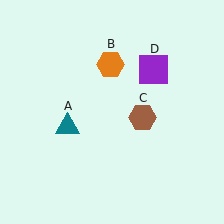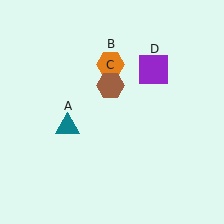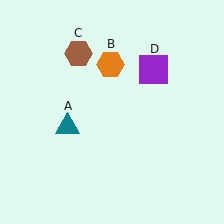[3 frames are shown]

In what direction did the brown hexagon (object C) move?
The brown hexagon (object C) moved up and to the left.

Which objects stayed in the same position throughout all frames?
Teal triangle (object A) and orange hexagon (object B) and purple square (object D) remained stationary.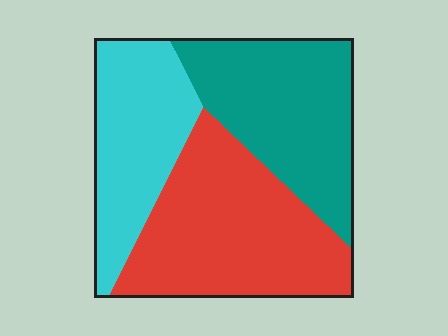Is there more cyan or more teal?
Teal.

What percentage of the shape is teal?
Teal takes up between a sixth and a third of the shape.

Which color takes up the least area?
Cyan, at roughly 25%.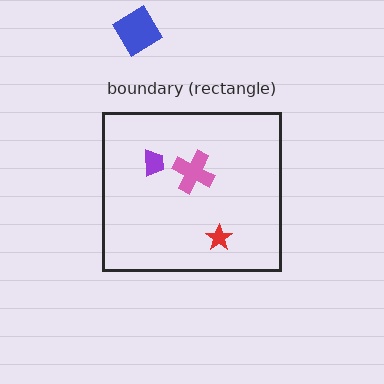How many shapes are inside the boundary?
3 inside, 1 outside.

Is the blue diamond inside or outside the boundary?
Outside.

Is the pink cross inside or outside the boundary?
Inside.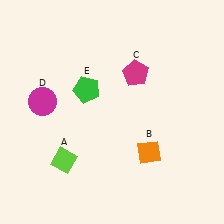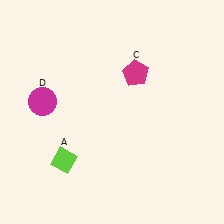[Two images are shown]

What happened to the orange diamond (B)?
The orange diamond (B) was removed in Image 2. It was in the bottom-right area of Image 1.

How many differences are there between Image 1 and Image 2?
There are 2 differences between the two images.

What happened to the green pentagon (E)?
The green pentagon (E) was removed in Image 2. It was in the top-left area of Image 1.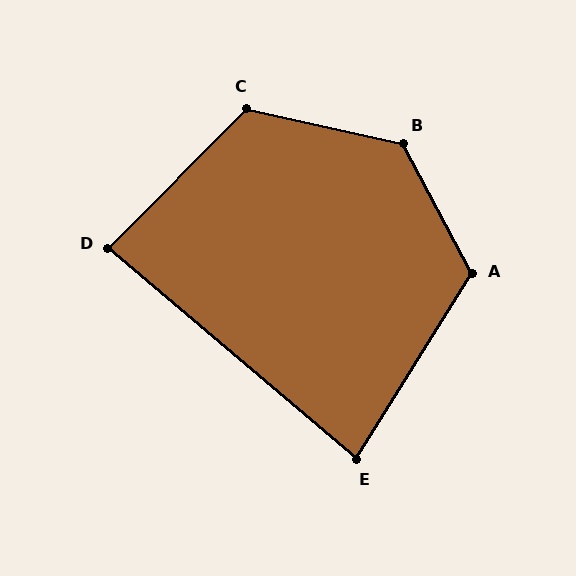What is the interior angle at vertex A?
Approximately 120 degrees (obtuse).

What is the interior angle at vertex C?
Approximately 122 degrees (obtuse).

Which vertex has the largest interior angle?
B, at approximately 131 degrees.